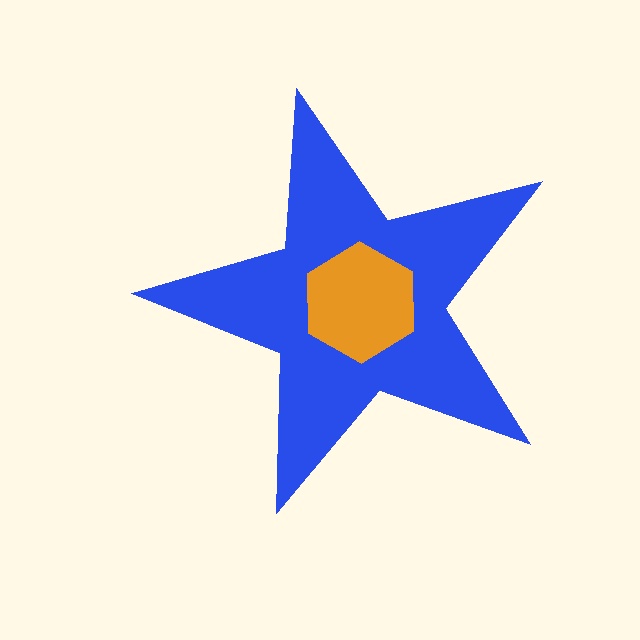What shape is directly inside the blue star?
The orange hexagon.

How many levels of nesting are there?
2.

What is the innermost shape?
The orange hexagon.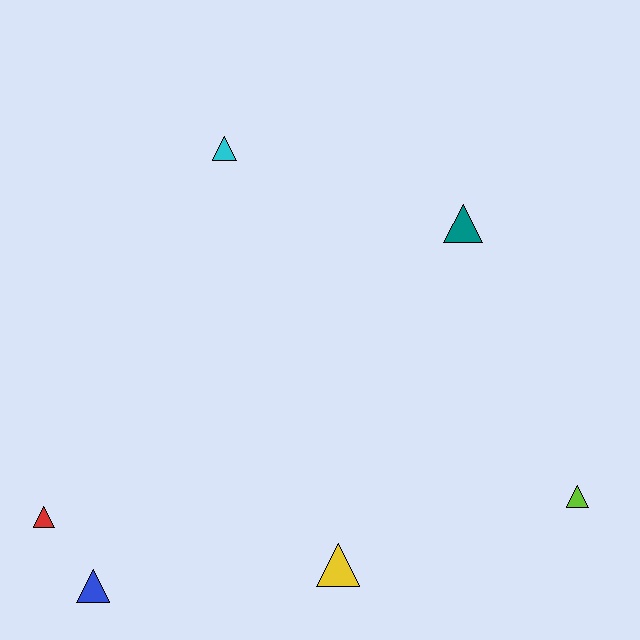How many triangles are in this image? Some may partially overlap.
There are 6 triangles.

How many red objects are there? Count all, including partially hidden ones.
There is 1 red object.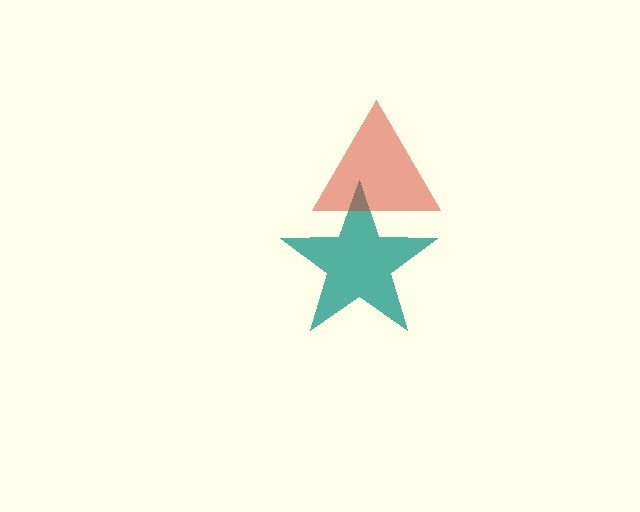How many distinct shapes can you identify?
There are 2 distinct shapes: a teal star, a red triangle.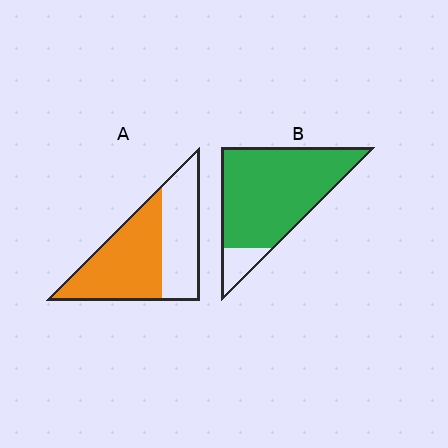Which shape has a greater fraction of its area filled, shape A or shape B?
Shape B.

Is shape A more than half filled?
Yes.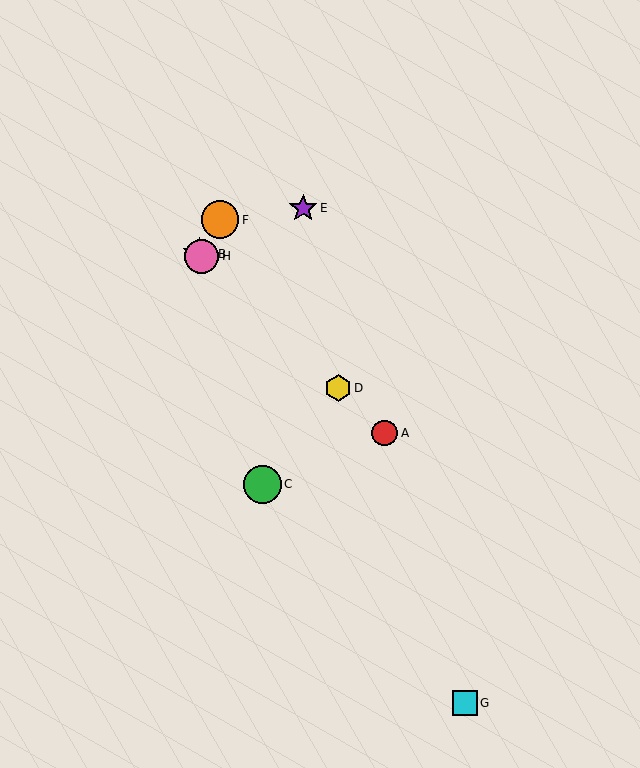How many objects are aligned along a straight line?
4 objects (A, B, D, H) are aligned along a straight line.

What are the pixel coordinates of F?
Object F is at (220, 220).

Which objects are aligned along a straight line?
Objects A, B, D, H are aligned along a straight line.